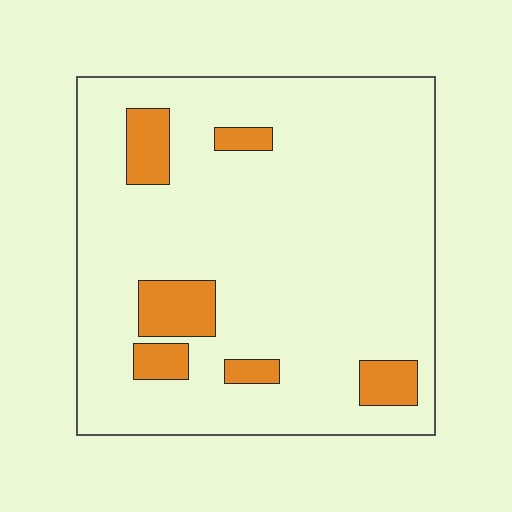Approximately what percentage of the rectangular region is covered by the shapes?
Approximately 10%.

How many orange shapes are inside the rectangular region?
6.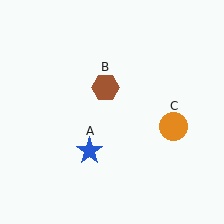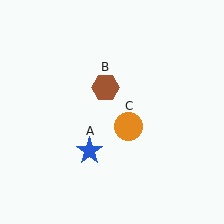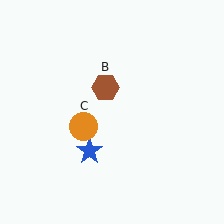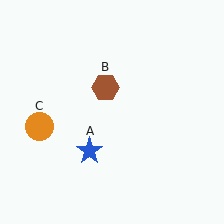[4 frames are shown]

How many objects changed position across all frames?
1 object changed position: orange circle (object C).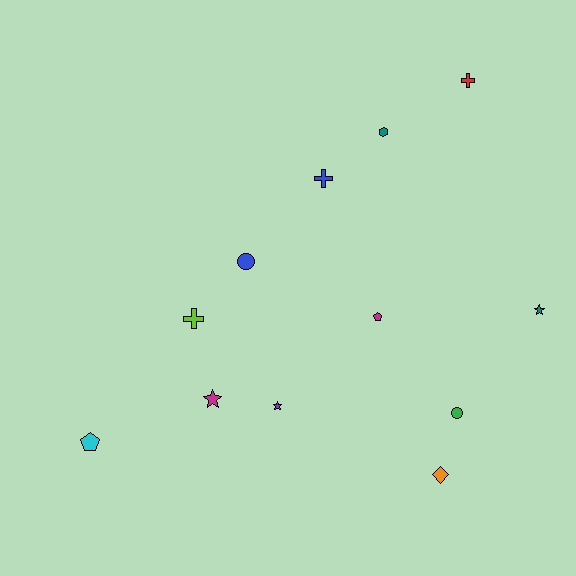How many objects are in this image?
There are 12 objects.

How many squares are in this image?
There are no squares.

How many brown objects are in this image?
There are no brown objects.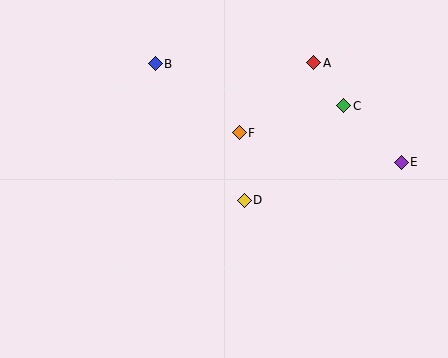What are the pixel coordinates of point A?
Point A is at (314, 63).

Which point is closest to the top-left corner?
Point B is closest to the top-left corner.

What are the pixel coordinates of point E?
Point E is at (401, 162).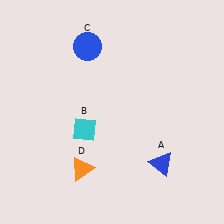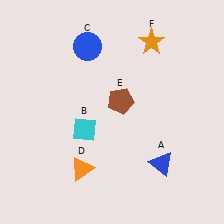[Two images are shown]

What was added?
A brown pentagon (E), an orange star (F) were added in Image 2.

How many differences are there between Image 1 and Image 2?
There are 2 differences between the two images.